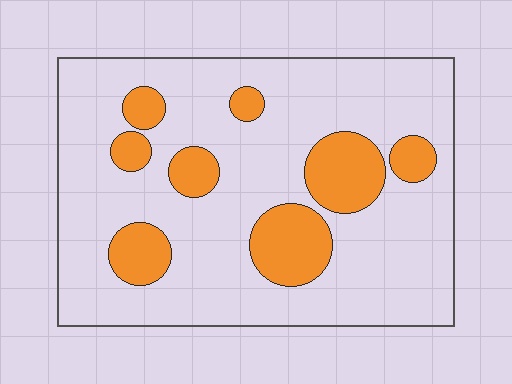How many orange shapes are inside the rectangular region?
8.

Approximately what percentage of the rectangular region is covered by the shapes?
Approximately 20%.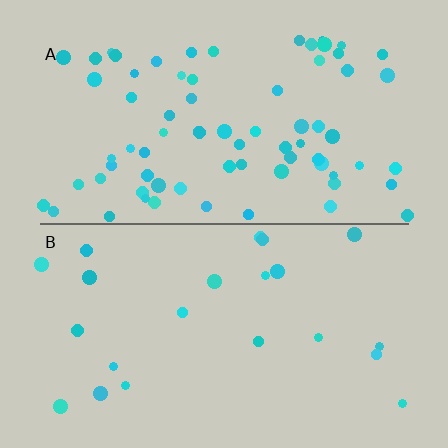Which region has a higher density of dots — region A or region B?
A (the top).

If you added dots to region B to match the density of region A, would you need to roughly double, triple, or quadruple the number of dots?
Approximately triple.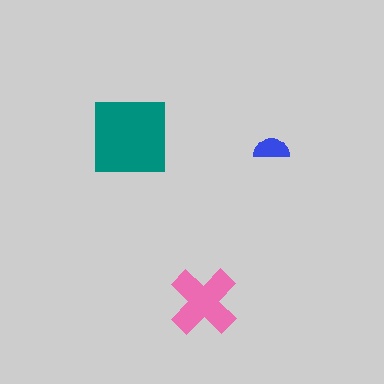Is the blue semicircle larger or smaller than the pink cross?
Smaller.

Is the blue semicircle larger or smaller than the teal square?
Smaller.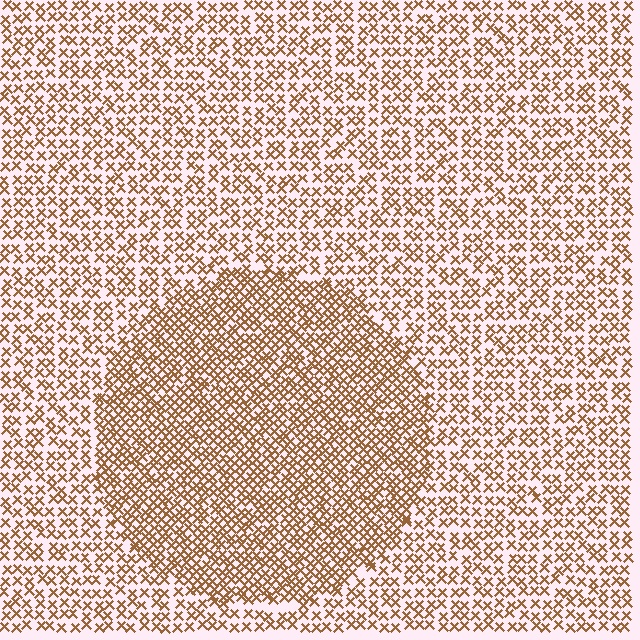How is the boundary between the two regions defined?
The boundary is defined by a change in element density (approximately 1.7x ratio). All elements are the same color, size, and shape.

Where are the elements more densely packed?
The elements are more densely packed inside the circle boundary.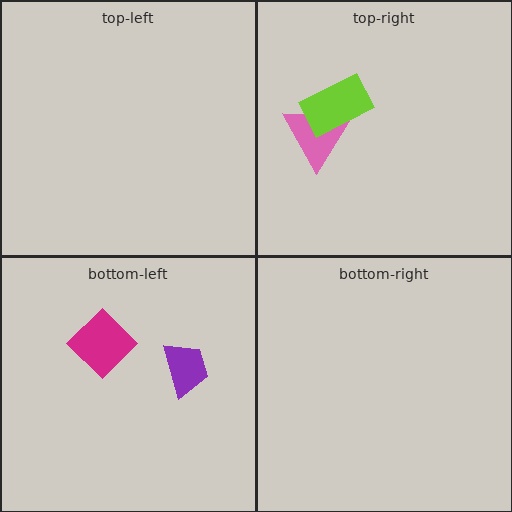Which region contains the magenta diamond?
The bottom-left region.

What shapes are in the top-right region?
The pink triangle, the lime rectangle.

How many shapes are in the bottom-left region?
2.